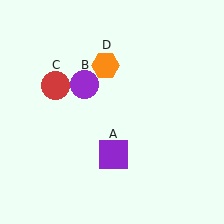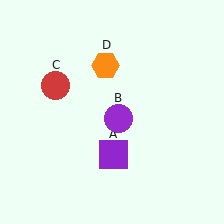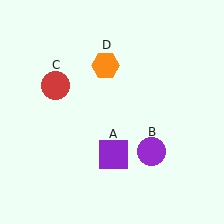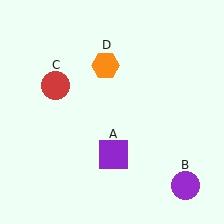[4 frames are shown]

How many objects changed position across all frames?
1 object changed position: purple circle (object B).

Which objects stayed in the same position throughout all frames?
Purple square (object A) and red circle (object C) and orange hexagon (object D) remained stationary.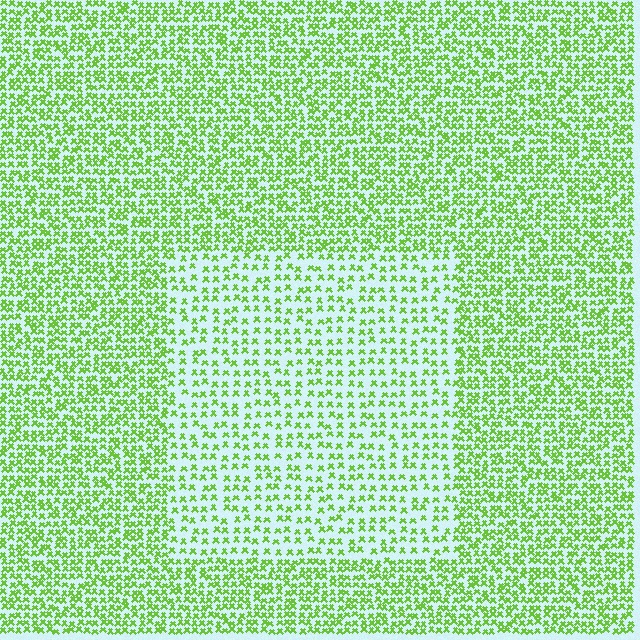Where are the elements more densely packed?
The elements are more densely packed outside the rectangle boundary.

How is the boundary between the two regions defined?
The boundary is defined by a change in element density (approximately 1.9x ratio). All elements are the same color, size, and shape.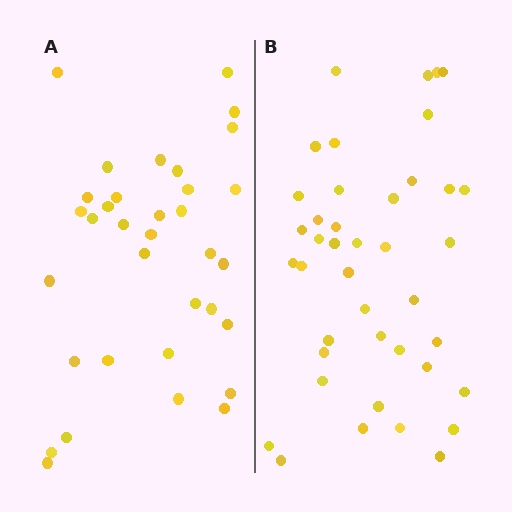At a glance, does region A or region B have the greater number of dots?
Region B (the right region) has more dots.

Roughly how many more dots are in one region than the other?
Region B has roughly 8 or so more dots than region A.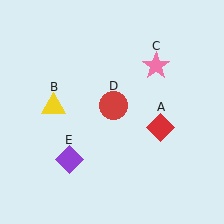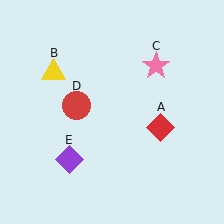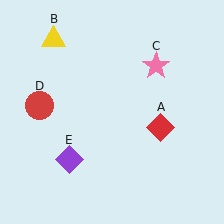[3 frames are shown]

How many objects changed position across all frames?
2 objects changed position: yellow triangle (object B), red circle (object D).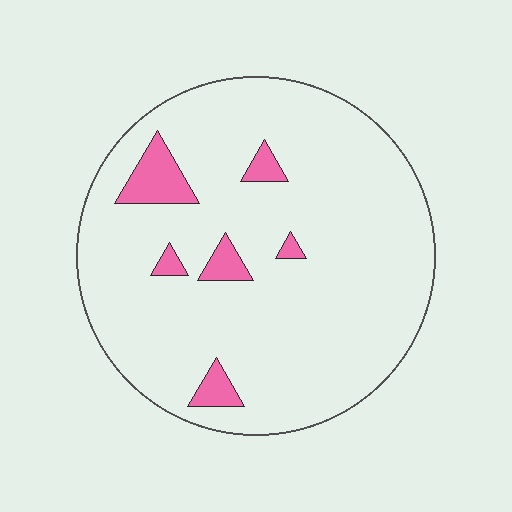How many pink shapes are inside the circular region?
6.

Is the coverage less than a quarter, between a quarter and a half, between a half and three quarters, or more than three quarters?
Less than a quarter.